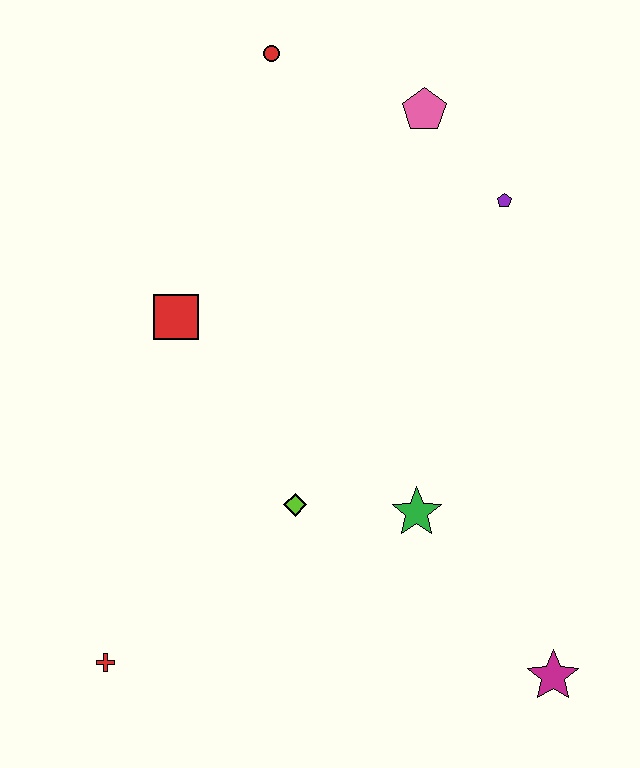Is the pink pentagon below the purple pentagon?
No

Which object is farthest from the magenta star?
The red circle is farthest from the magenta star.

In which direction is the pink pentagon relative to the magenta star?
The pink pentagon is above the magenta star.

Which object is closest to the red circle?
The pink pentagon is closest to the red circle.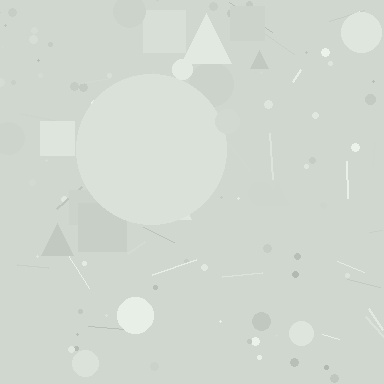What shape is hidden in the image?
A circle is hidden in the image.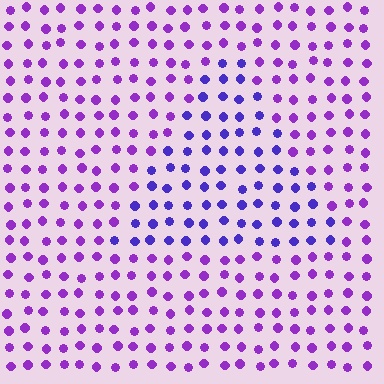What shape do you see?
I see a triangle.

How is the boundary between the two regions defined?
The boundary is defined purely by a slight shift in hue (about 30 degrees). Spacing, size, and orientation are identical on both sides.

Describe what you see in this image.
The image is filled with small purple elements in a uniform arrangement. A triangle-shaped region is visible where the elements are tinted to a slightly different hue, forming a subtle color boundary.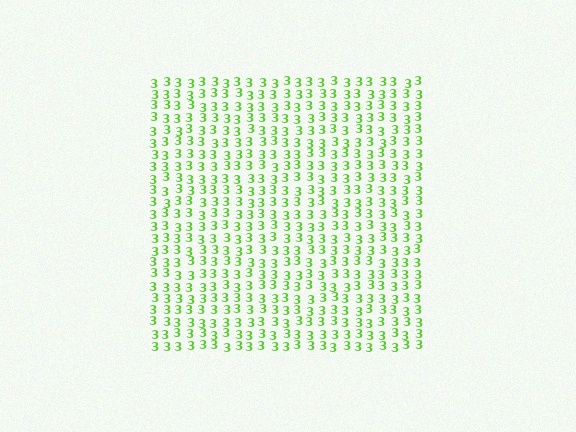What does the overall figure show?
The overall figure shows a square.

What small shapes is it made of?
It is made of small digit 3's.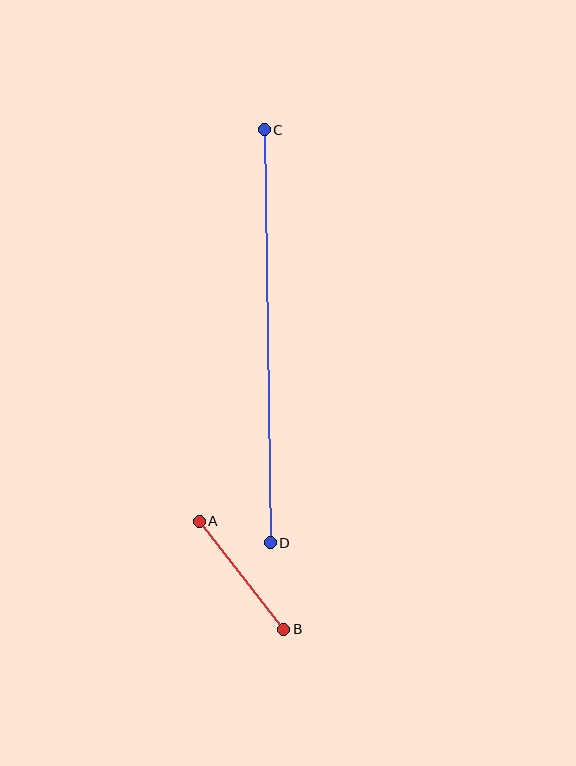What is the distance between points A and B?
The distance is approximately 137 pixels.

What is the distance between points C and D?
The distance is approximately 413 pixels.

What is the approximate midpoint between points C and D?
The midpoint is at approximately (267, 336) pixels.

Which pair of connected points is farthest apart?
Points C and D are farthest apart.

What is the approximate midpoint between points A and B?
The midpoint is at approximately (242, 575) pixels.